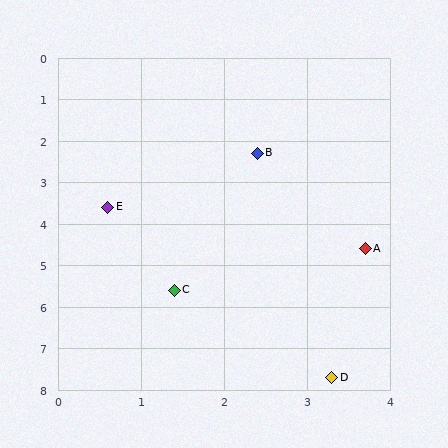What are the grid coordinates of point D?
Point D is at approximately (3.3, 7.7).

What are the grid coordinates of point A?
Point A is at approximately (3.7, 4.6).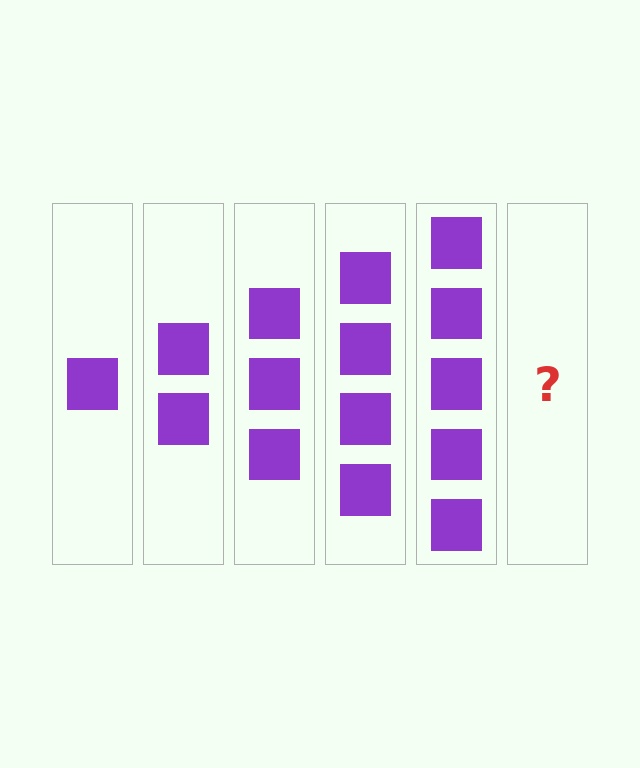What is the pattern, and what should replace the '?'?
The pattern is that each step adds one more square. The '?' should be 6 squares.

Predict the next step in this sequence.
The next step is 6 squares.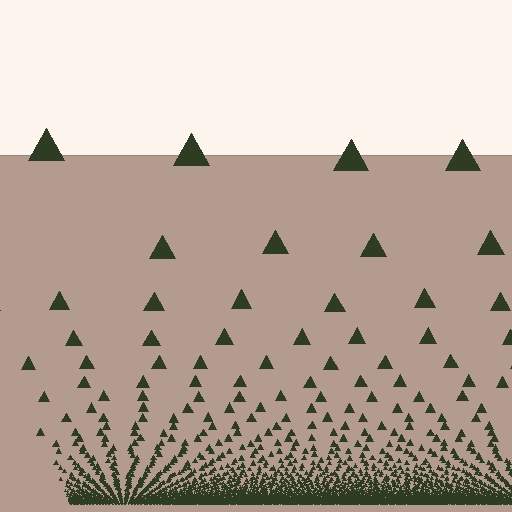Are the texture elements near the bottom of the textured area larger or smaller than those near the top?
Smaller. The gradient is inverted — elements near the bottom are smaller and denser.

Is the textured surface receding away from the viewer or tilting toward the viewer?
The surface appears to tilt toward the viewer. Texture elements get larger and sparser toward the top.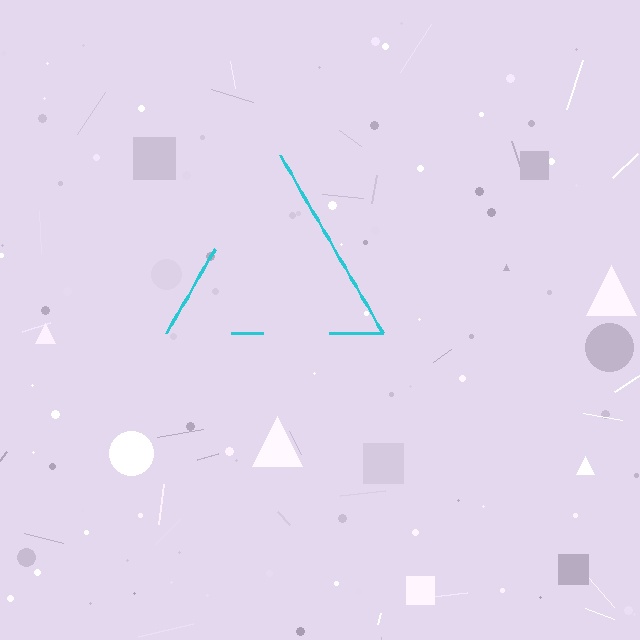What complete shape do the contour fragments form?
The contour fragments form a triangle.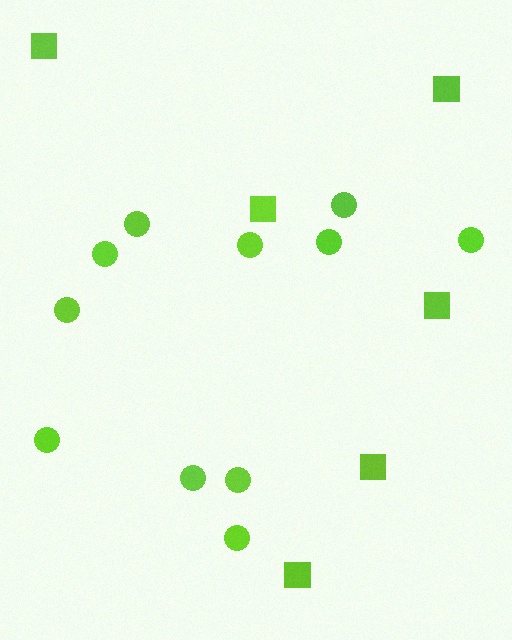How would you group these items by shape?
There are 2 groups: one group of squares (6) and one group of circles (11).